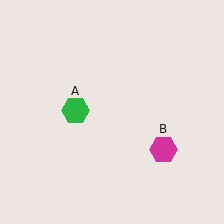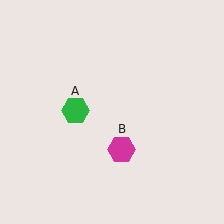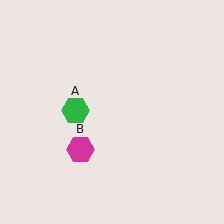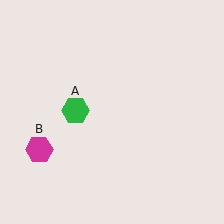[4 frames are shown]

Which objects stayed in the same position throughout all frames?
Green hexagon (object A) remained stationary.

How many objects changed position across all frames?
1 object changed position: magenta hexagon (object B).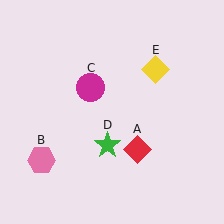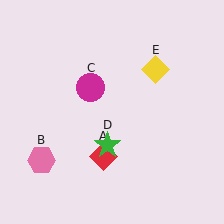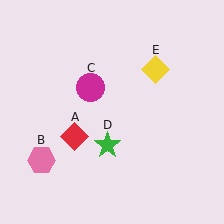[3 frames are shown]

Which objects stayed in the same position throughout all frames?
Pink hexagon (object B) and magenta circle (object C) and green star (object D) and yellow diamond (object E) remained stationary.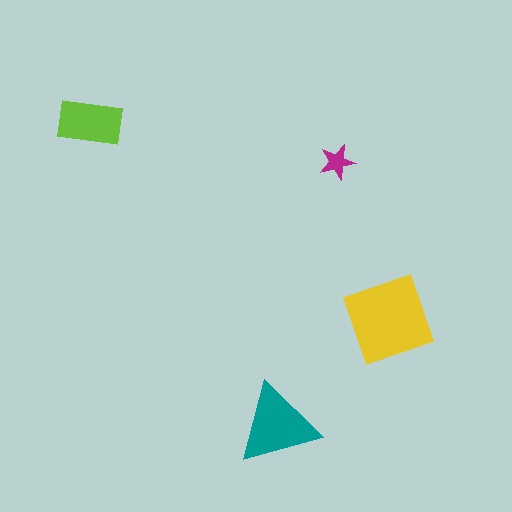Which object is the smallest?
The magenta star.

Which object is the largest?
The yellow diamond.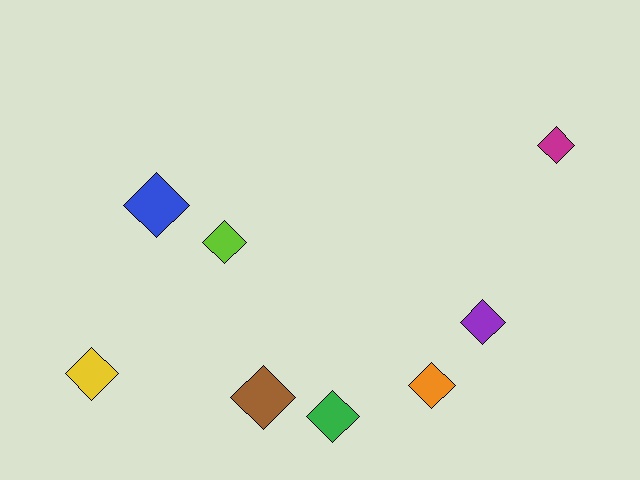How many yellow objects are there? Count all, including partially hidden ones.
There is 1 yellow object.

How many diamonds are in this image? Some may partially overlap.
There are 8 diamonds.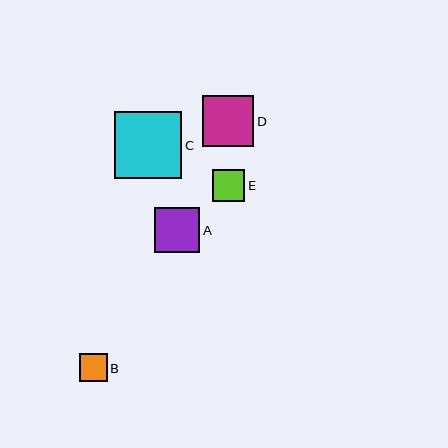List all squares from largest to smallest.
From largest to smallest: C, D, A, E, B.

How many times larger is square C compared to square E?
Square C is approximately 2.1 times the size of square E.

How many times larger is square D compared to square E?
Square D is approximately 1.6 times the size of square E.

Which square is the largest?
Square C is the largest with a size of approximately 67 pixels.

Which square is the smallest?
Square B is the smallest with a size of approximately 28 pixels.